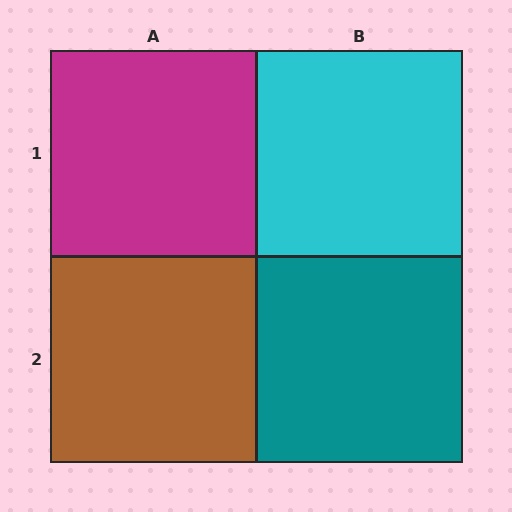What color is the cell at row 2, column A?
Brown.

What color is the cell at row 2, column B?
Teal.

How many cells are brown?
1 cell is brown.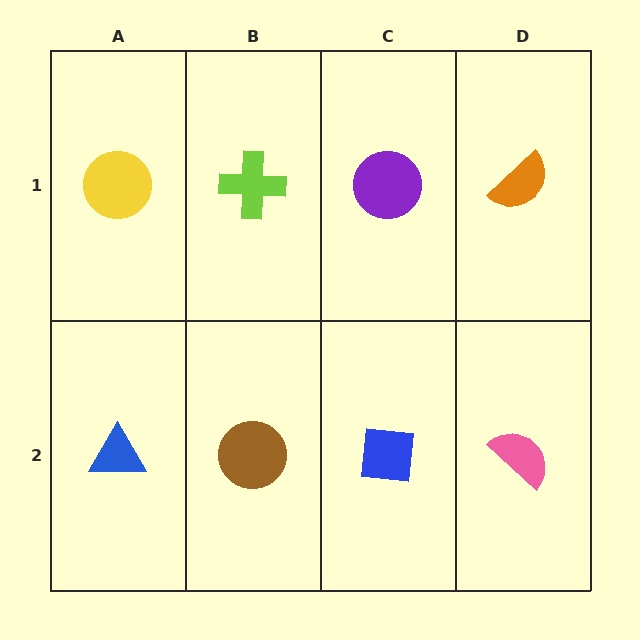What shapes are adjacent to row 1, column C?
A blue square (row 2, column C), a lime cross (row 1, column B), an orange semicircle (row 1, column D).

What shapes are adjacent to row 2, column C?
A purple circle (row 1, column C), a brown circle (row 2, column B), a pink semicircle (row 2, column D).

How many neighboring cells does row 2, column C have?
3.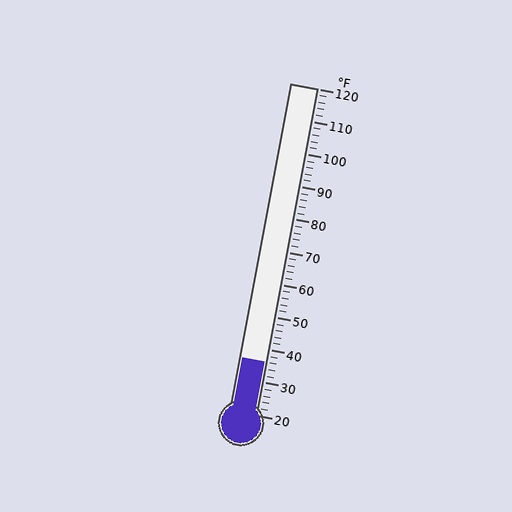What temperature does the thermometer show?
The thermometer shows approximately 36°F.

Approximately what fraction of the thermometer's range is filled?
The thermometer is filled to approximately 15% of its range.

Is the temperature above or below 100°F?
The temperature is below 100°F.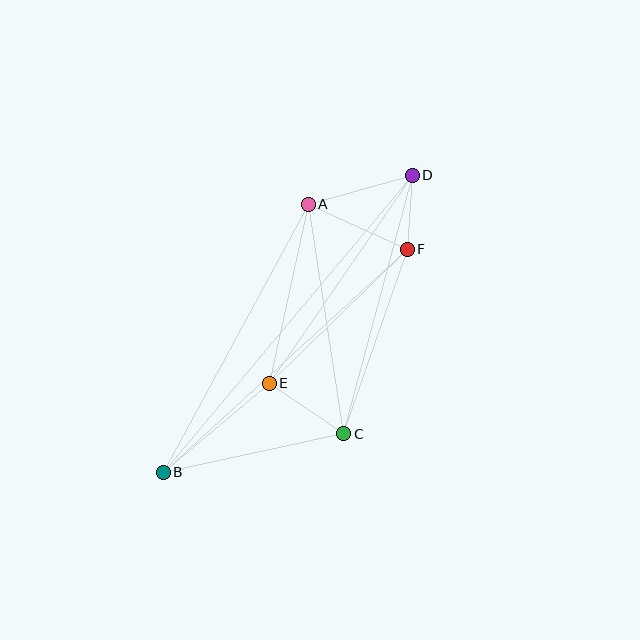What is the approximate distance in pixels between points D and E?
The distance between D and E is approximately 252 pixels.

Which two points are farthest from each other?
Points B and D are farthest from each other.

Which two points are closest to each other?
Points D and F are closest to each other.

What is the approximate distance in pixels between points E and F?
The distance between E and F is approximately 192 pixels.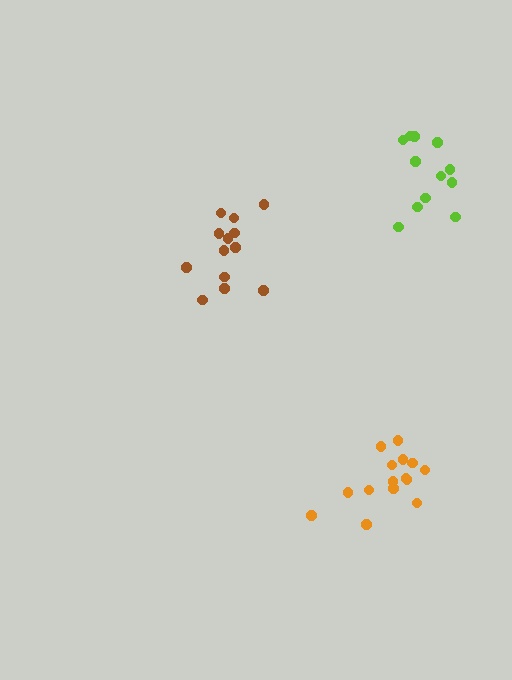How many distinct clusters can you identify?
There are 3 distinct clusters.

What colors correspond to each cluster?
The clusters are colored: orange, brown, lime.